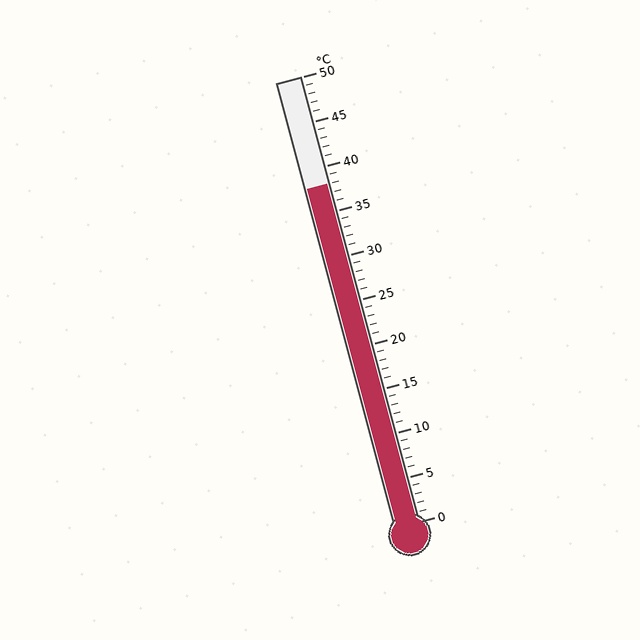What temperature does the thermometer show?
The thermometer shows approximately 38°C.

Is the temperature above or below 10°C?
The temperature is above 10°C.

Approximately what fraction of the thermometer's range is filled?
The thermometer is filled to approximately 75% of its range.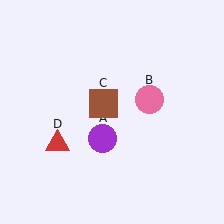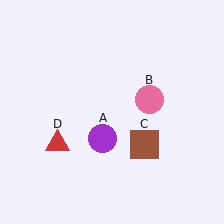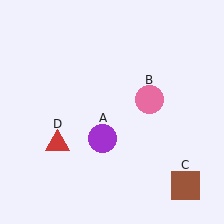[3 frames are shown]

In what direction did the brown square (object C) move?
The brown square (object C) moved down and to the right.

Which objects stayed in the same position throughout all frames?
Purple circle (object A) and pink circle (object B) and red triangle (object D) remained stationary.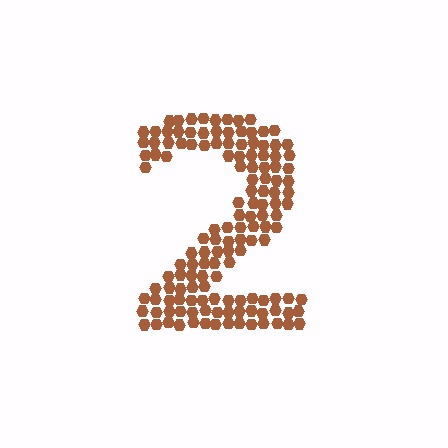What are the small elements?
The small elements are hexagons.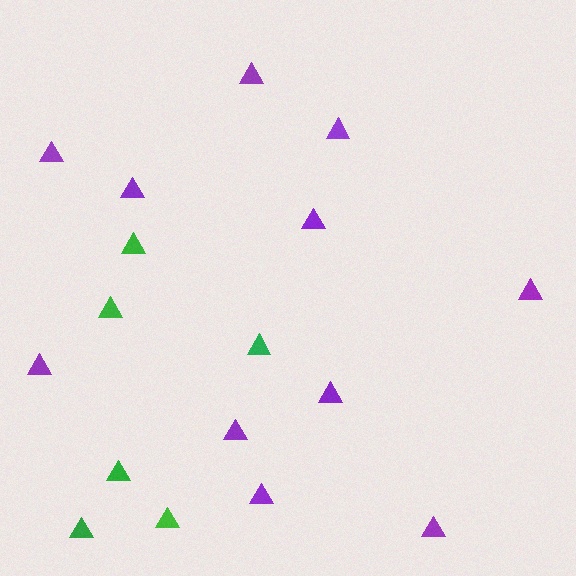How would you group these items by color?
There are 2 groups: one group of purple triangles (11) and one group of green triangles (6).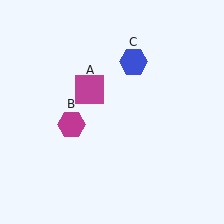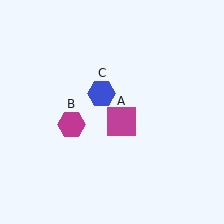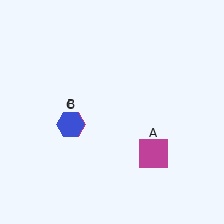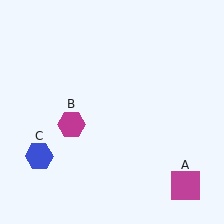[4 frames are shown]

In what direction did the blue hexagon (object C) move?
The blue hexagon (object C) moved down and to the left.